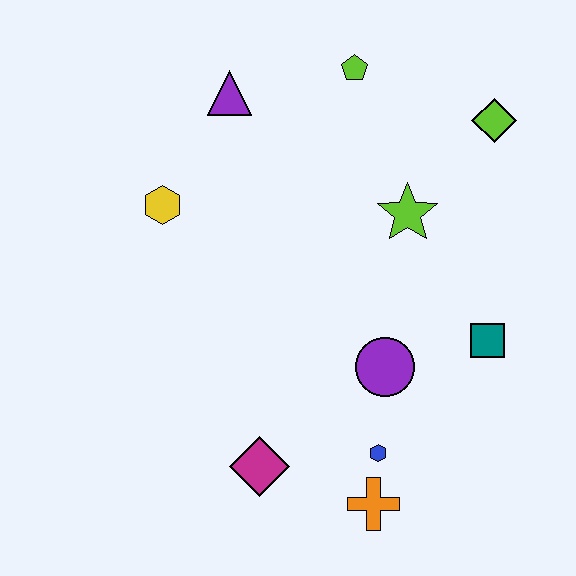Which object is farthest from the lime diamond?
The magenta diamond is farthest from the lime diamond.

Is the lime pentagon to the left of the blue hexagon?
Yes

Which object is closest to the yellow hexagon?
The purple triangle is closest to the yellow hexagon.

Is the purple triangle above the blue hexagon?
Yes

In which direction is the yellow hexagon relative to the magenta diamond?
The yellow hexagon is above the magenta diamond.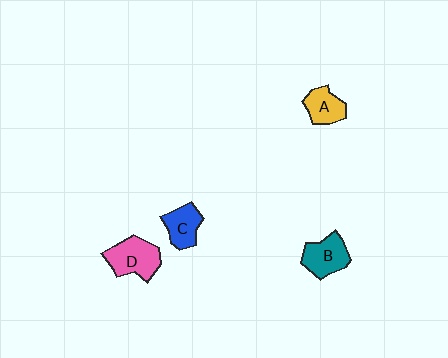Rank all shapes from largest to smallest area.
From largest to smallest: D (pink), B (teal), C (blue), A (yellow).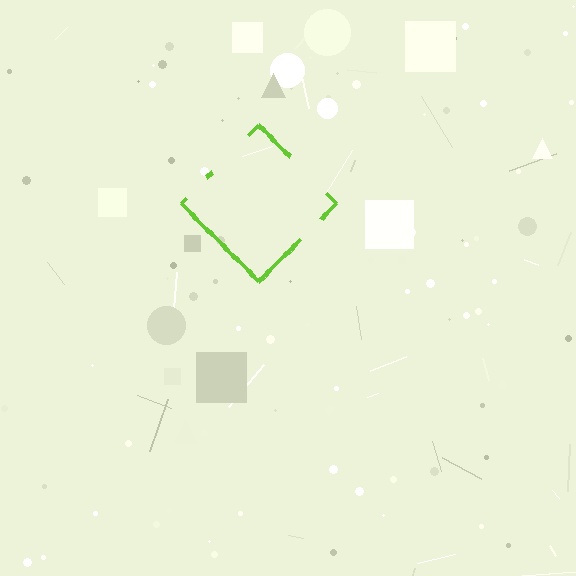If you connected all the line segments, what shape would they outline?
They would outline a diamond.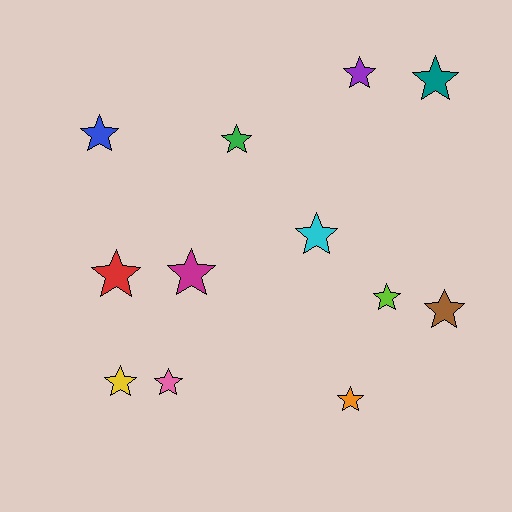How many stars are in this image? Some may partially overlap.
There are 12 stars.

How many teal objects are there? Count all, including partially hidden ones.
There is 1 teal object.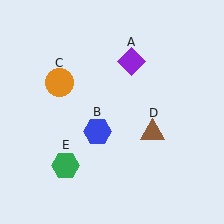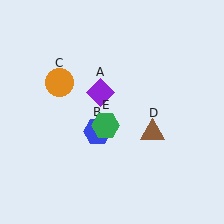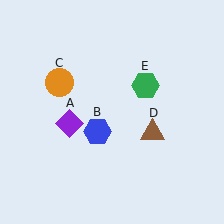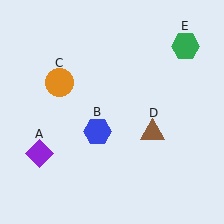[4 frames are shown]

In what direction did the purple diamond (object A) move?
The purple diamond (object A) moved down and to the left.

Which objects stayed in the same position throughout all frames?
Blue hexagon (object B) and orange circle (object C) and brown triangle (object D) remained stationary.